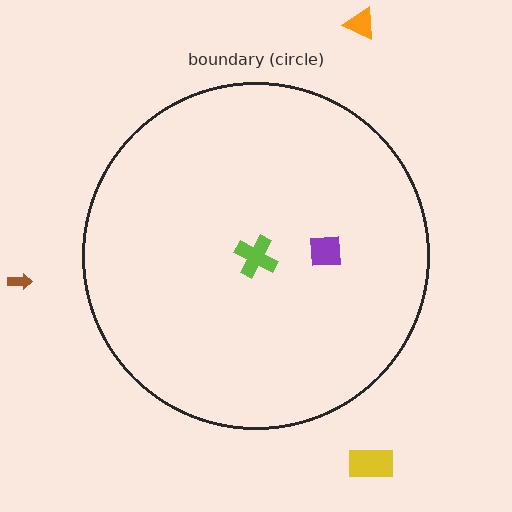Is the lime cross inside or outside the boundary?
Inside.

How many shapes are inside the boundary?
2 inside, 3 outside.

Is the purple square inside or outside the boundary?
Inside.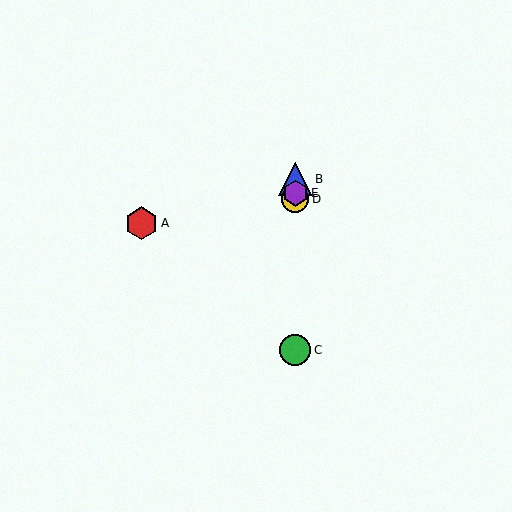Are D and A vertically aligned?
No, D is at x≈295 and A is at x≈142.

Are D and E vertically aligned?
Yes, both are at x≈295.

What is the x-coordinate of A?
Object A is at x≈142.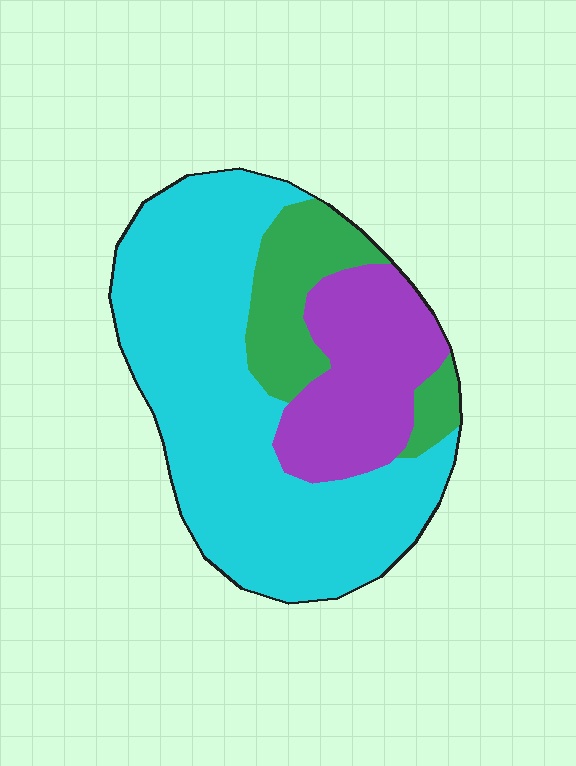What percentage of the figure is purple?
Purple covers about 25% of the figure.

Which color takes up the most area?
Cyan, at roughly 60%.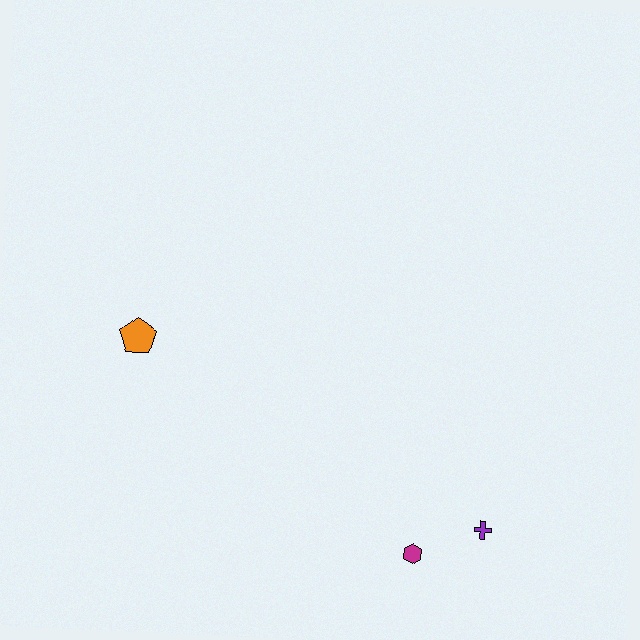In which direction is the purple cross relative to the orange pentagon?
The purple cross is to the right of the orange pentagon.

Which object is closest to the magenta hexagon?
The purple cross is closest to the magenta hexagon.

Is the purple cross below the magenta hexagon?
No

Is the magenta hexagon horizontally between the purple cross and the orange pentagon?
Yes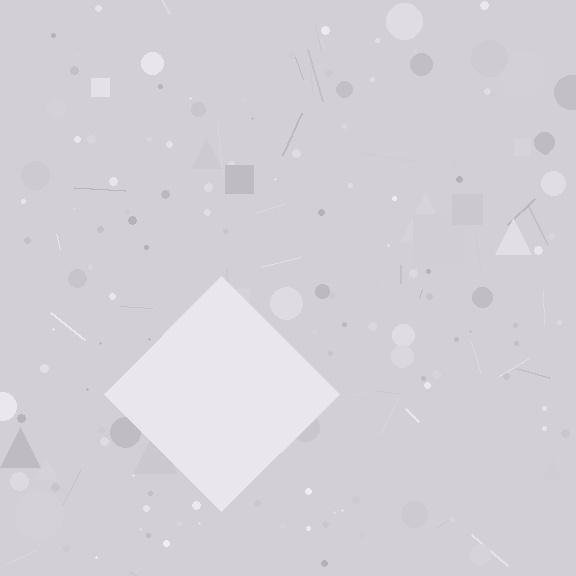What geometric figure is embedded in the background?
A diamond is embedded in the background.